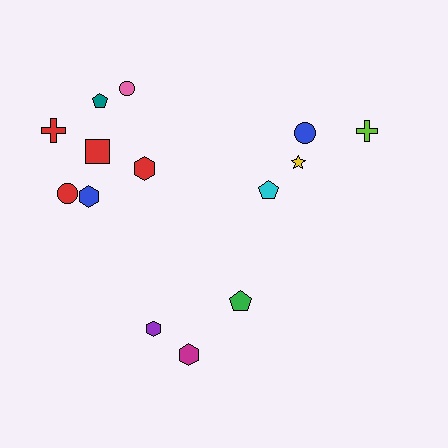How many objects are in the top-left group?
There are 7 objects.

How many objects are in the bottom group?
There are 3 objects.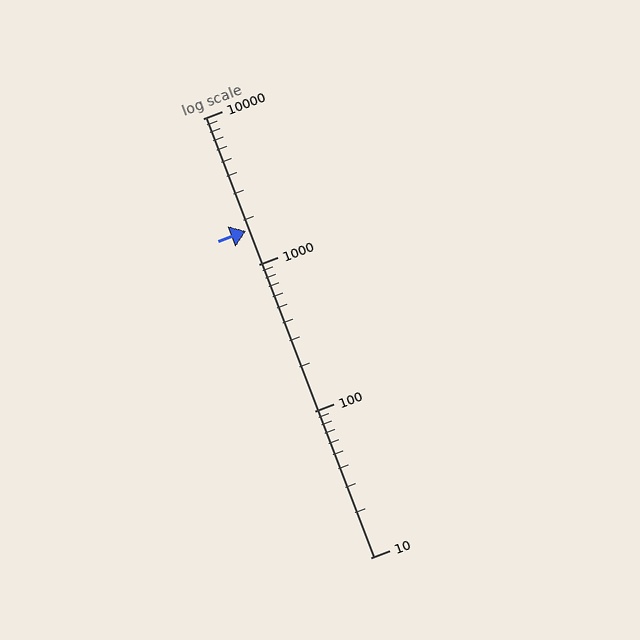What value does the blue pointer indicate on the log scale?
The pointer indicates approximately 1700.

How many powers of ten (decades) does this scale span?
The scale spans 3 decades, from 10 to 10000.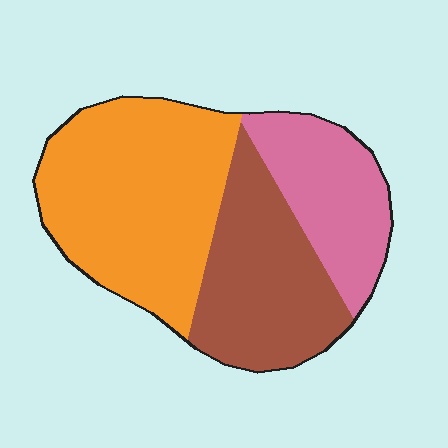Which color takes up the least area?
Pink, at roughly 25%.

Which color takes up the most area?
Orange, at roughly 45%.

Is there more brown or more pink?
Brown.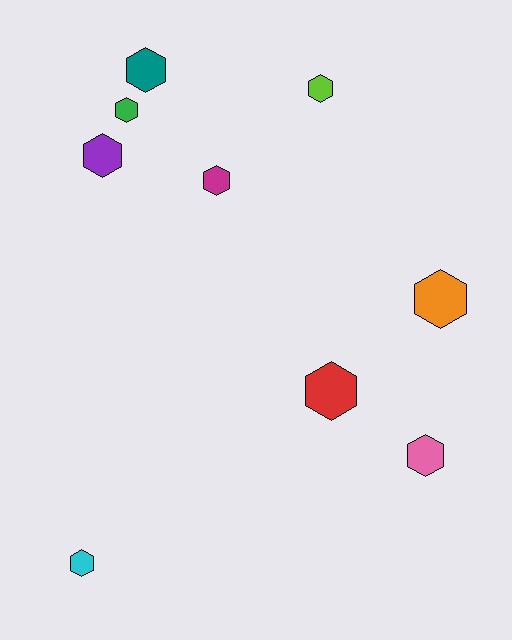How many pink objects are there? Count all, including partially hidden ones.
There is 1 pink object.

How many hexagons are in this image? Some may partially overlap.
There are 9 hexagons.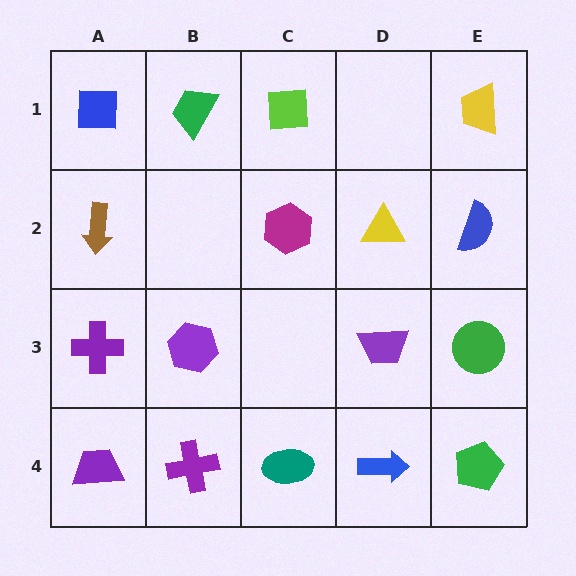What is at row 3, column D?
A purple trapezoid.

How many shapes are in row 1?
4 shapes.